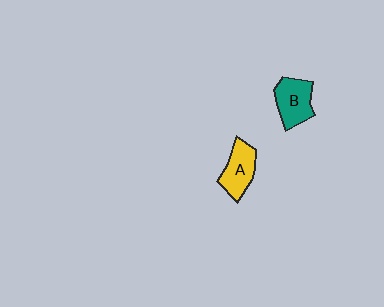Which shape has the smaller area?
Shape A (yellow).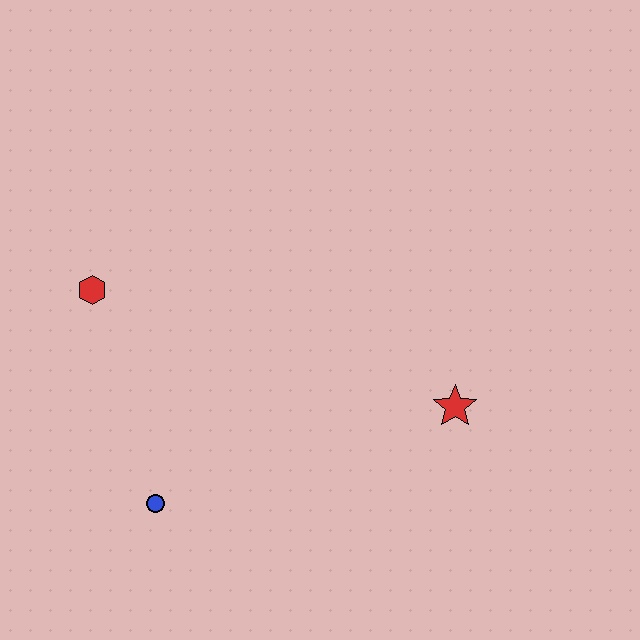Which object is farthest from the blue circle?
The red star is farthest from the blue circle.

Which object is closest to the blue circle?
The red hexagon is closest to the blue circle.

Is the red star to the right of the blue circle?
Yes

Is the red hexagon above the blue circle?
Yes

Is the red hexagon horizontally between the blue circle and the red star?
No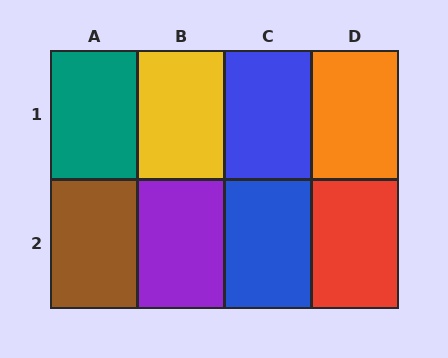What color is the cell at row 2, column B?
Purple.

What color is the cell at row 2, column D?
Red.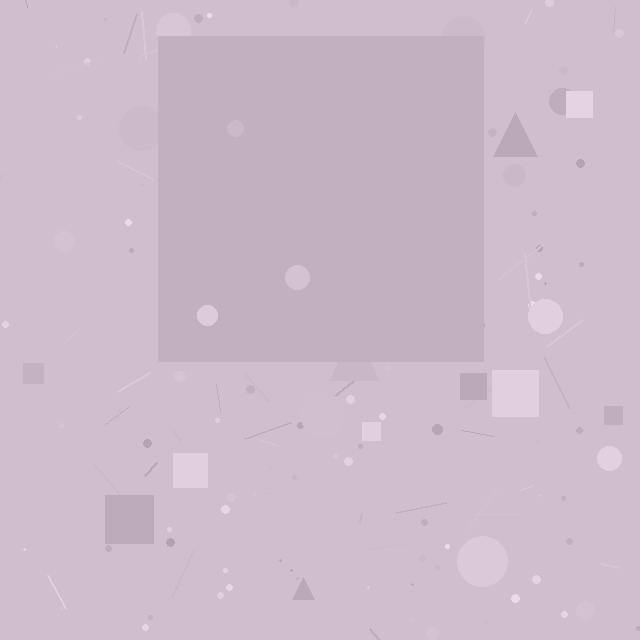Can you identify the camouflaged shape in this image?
The camouflaged shape is a square.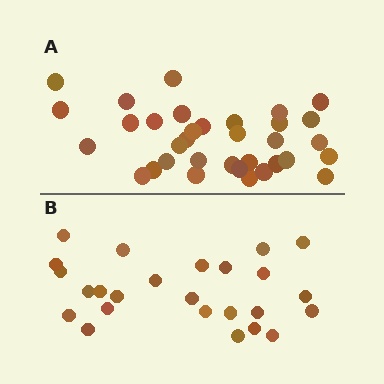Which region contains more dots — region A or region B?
Region A (the top region) has more dots.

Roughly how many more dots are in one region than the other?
Region A has roughly 8 or so more dots than region B.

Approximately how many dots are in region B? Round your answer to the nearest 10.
About 20 dots. (The exact count is 25, which rounds to 20.)